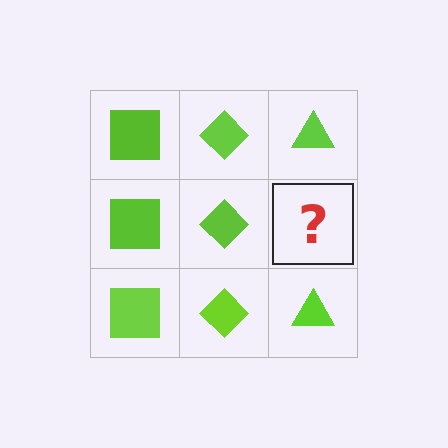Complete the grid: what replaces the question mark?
The question mark should be replaced with a lime triangle.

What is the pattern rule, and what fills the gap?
The rule is that each column has a consistent shape. The gap should be filled with a lime triangle.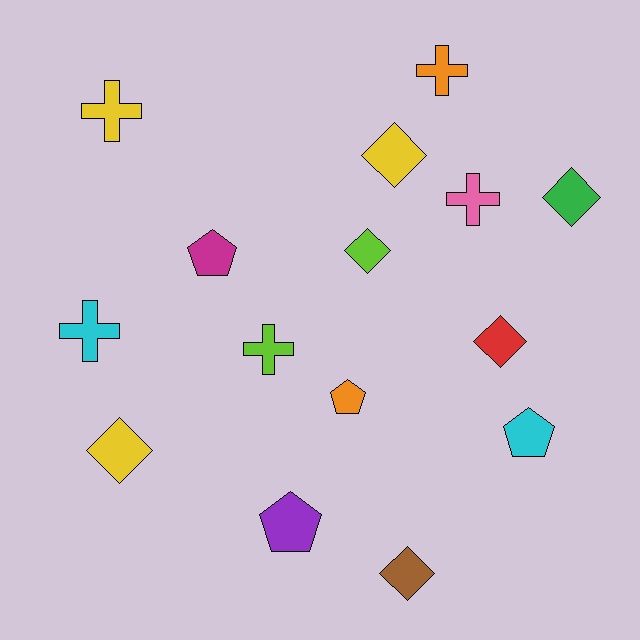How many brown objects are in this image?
There is 1 brown object.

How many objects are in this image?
There are 15 objects.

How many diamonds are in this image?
There are 6 diamonds.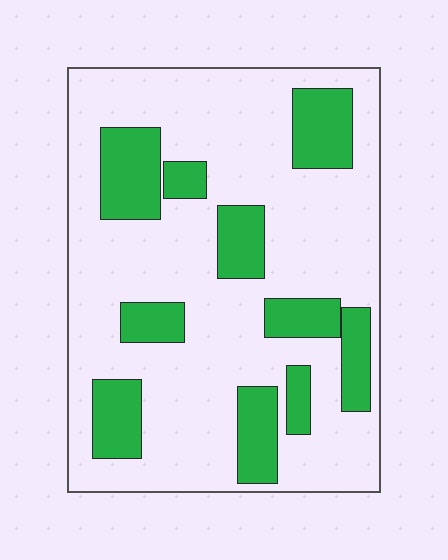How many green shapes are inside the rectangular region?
10.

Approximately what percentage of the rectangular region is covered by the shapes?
Approximately 25%.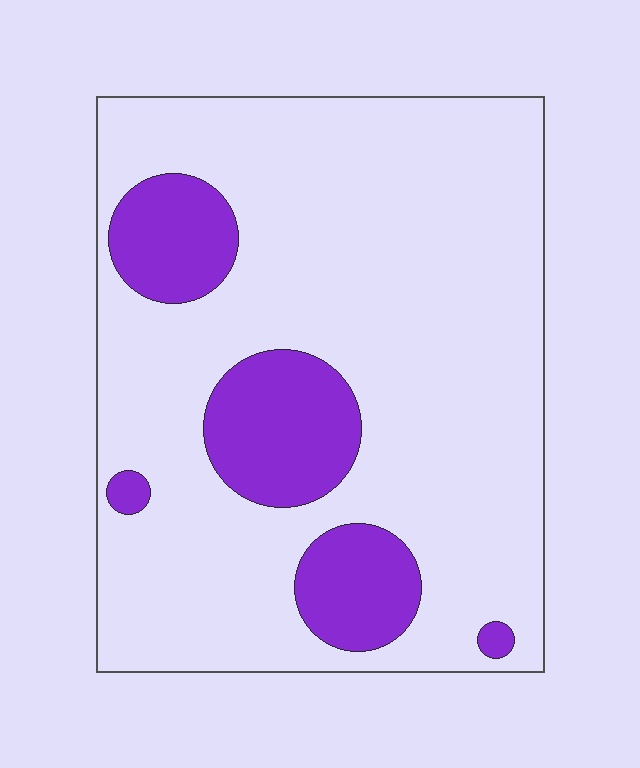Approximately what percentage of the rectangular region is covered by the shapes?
Approximately 20%.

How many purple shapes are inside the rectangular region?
5.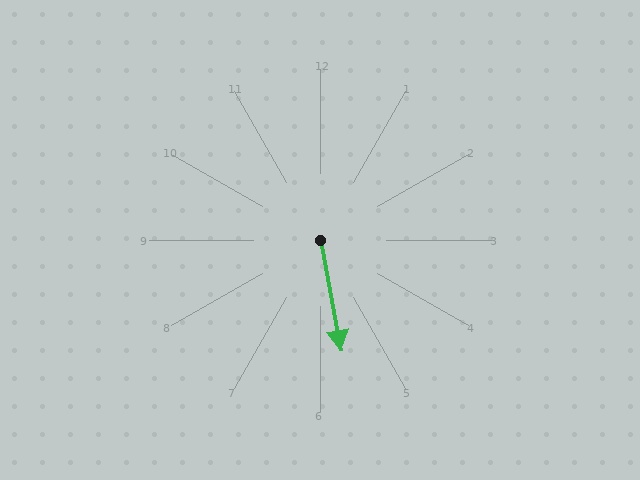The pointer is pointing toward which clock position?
Roughly 6 o'clock.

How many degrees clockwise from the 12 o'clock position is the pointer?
Approximately 169 degrees.